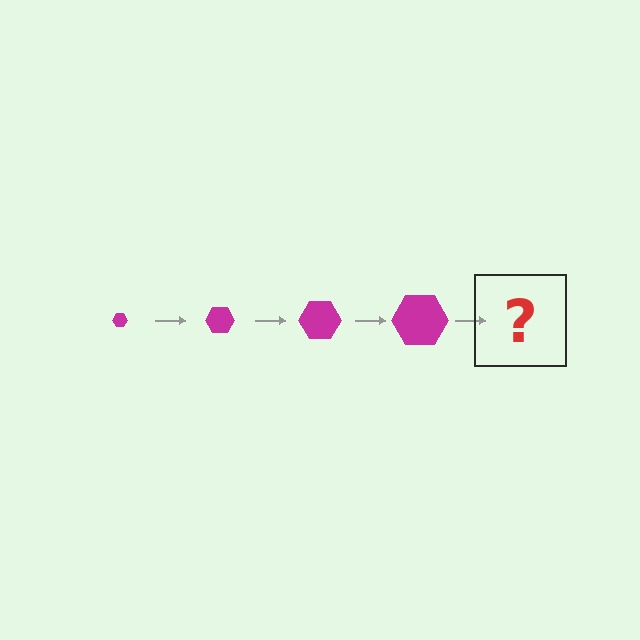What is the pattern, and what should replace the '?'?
The pattern is that the hexagon gets progressively larger each step. The '?' should be a magenta hexagon, larger than the previous one.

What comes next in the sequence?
The next element should be a magenta hexagon, larger than the previous one.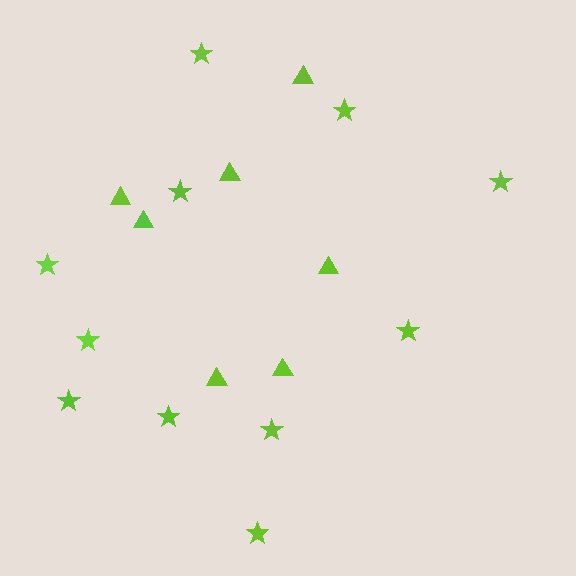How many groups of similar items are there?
There are 2 groups: one group of stars (11) and one group of triangles (7).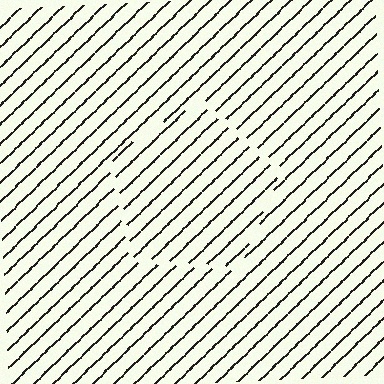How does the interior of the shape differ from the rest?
The interior of the shape contains the same grating, shifted by half a period — the contour is defined by the phase discontinuity where line-ends from the inner and outer gratings abut.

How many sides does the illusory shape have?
5 sides — the line-ends trace a pentagon.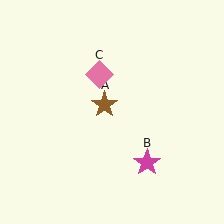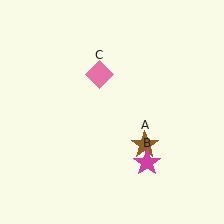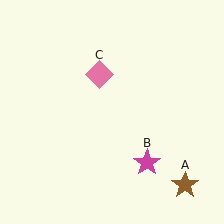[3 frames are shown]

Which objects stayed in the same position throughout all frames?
Magenta star (object B) and pink diamond (object C) remained stationary.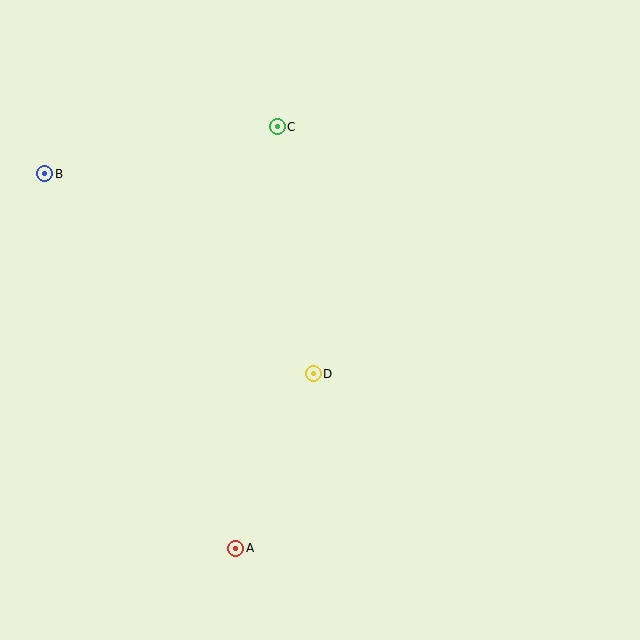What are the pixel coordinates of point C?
Point C is at (277, 127).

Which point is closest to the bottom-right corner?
Point A is closest to the bottom-right corner.